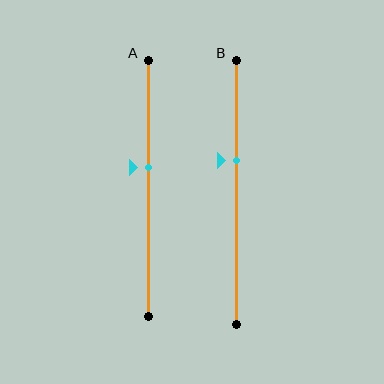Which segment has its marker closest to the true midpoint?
Segment A has its marker closest to the true midpoint.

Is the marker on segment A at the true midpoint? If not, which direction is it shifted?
No, the marker on segment A is shifted upward by about 8% of the segment length.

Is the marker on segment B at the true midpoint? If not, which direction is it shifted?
No, the marker on segment B is shifted upward by about 12% of the segment length.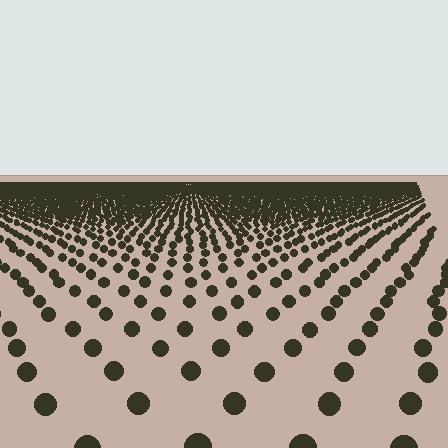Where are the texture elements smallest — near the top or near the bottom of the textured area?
Near the top.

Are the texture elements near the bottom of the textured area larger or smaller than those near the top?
Larger. Near the bottom, elements are closer to the viewer and appear at a bigger on-screen size.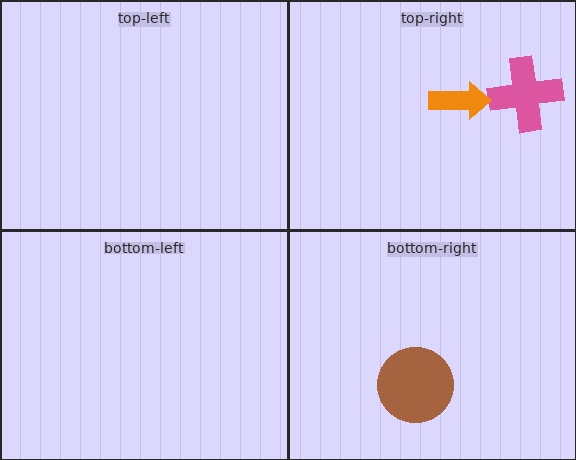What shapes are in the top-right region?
The pink cross, the orange arrow.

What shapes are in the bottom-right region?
The brown circle.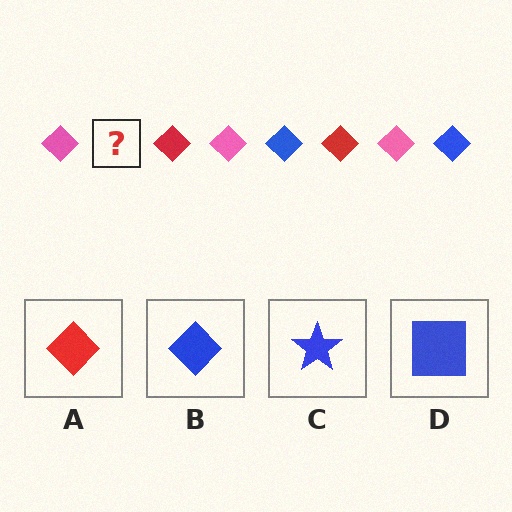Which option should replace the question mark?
Option B.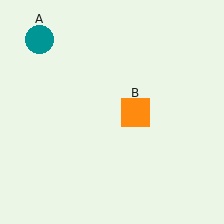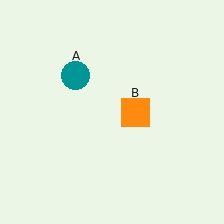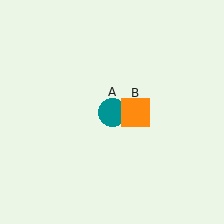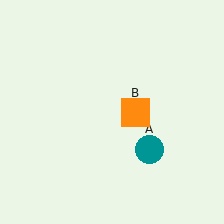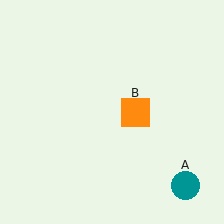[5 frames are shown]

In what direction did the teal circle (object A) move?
The teal circle (object A) moved down and to the right.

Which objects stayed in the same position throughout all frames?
Orange square (object B) remained stationary.